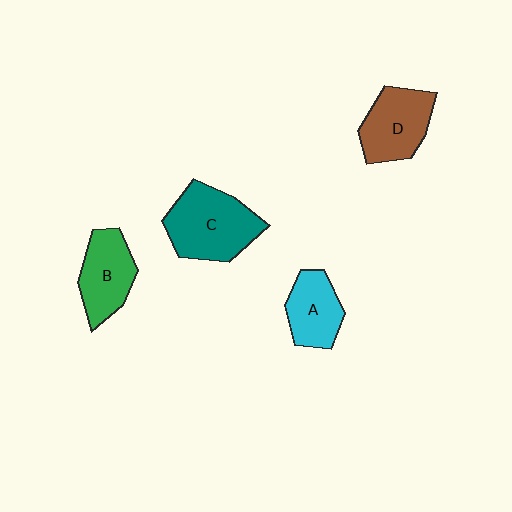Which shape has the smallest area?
Shape A (cyan).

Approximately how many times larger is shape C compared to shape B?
Approximately 1.4 times.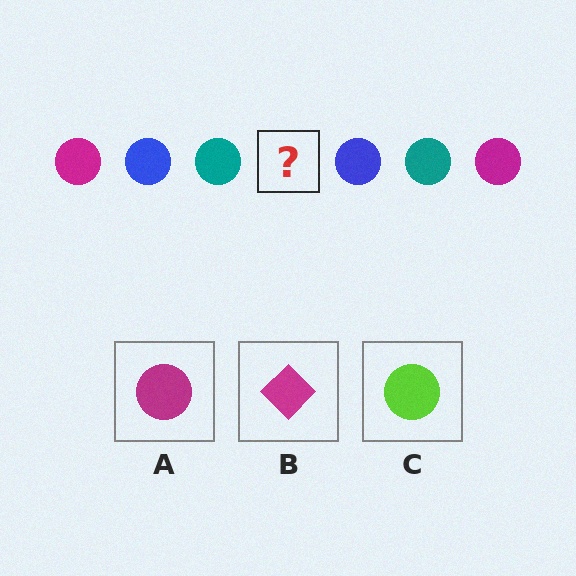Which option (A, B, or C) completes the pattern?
A.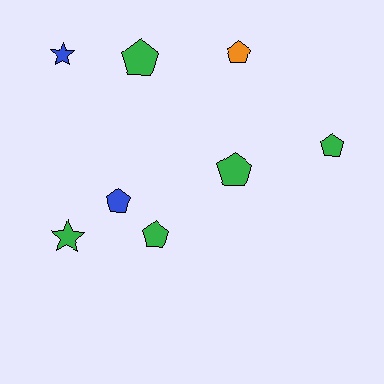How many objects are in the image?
There are 8 objects.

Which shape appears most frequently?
Pentagon, with 6 objects.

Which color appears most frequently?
Green, with 5 objects.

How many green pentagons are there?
There are 4 green pentagons.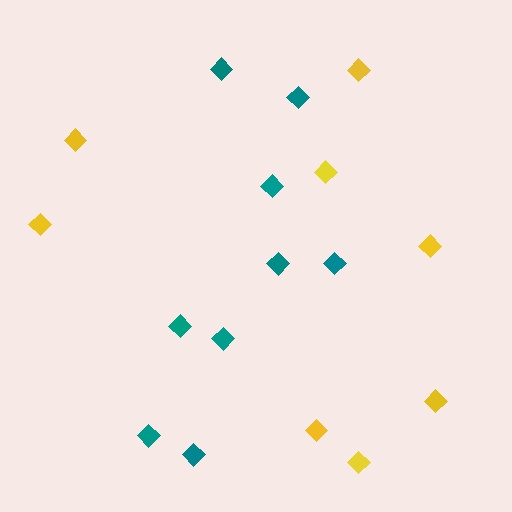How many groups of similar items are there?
There are 2 groups: one group of teal diamonds (9) and one group of yellow diamonds (8).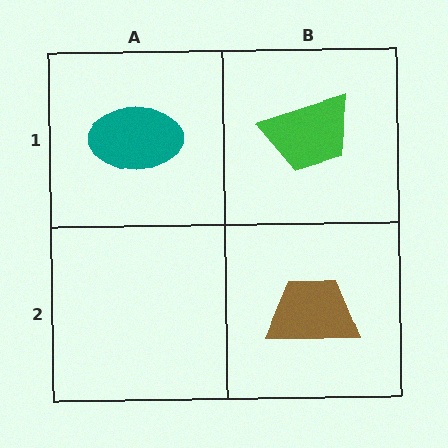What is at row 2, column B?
A brown trapezoid.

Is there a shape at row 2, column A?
No, that cell is empty.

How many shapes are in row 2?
1 shape.